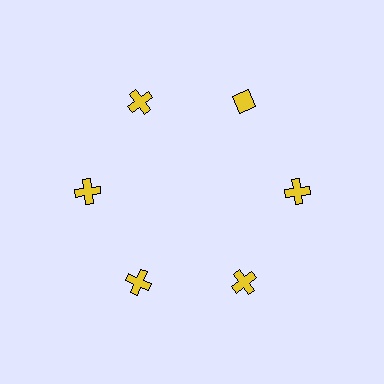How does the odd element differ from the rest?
It has a different shape: diamond instead of cross.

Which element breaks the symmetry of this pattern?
The yellow diamond at roughly the 1 o'clock position breaks the symmetry. All other shapes are yellow crosses.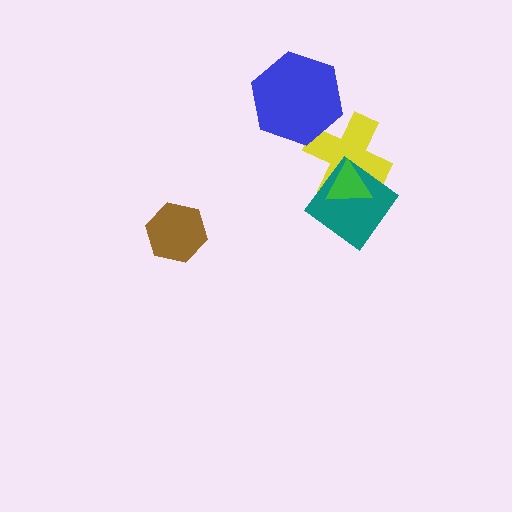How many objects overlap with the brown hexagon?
0 objects overlap with the brown hexagon.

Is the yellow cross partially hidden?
Yes, it is partially covered by another shape.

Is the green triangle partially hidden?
No, no other shape covers it.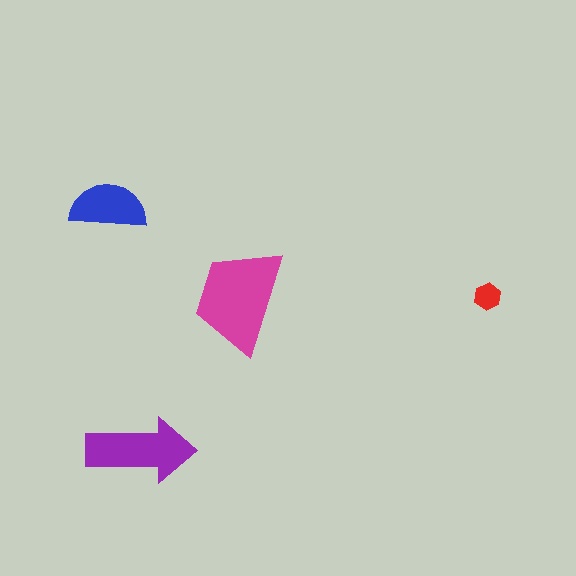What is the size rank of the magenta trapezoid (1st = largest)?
1st.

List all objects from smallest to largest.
The red hexagon, the blue semicircle, the purple arrow, the magenta trapezoid.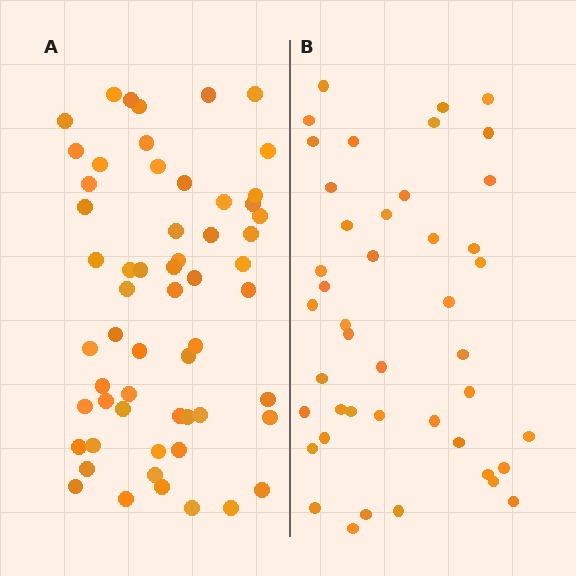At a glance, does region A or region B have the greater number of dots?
Region A (the left region) has more dots.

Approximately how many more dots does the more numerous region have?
Region A has approximately 15 more dots than region B.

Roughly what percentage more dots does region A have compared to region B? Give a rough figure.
About 30% more.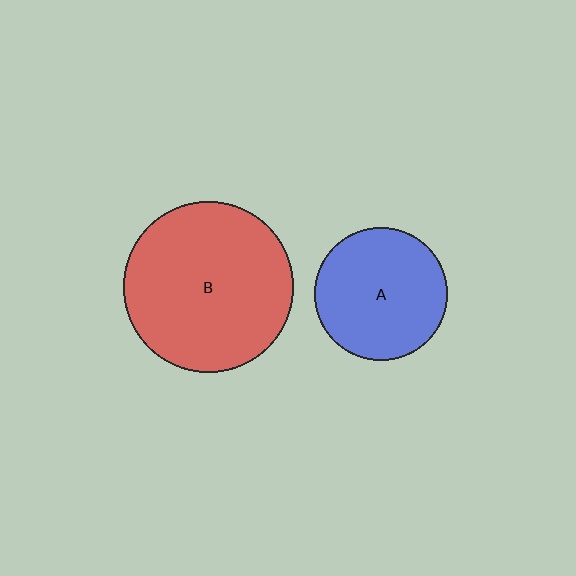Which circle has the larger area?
Circle B (red).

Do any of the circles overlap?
No, none of the circles overlap.